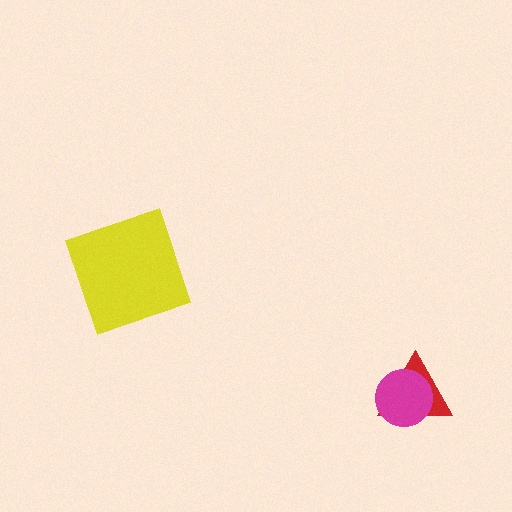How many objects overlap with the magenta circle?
1 object overlaps with the magenta circle.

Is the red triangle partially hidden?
Yes, it is partially covered by another shape.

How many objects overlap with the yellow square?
0 objects overlap with the yellow square.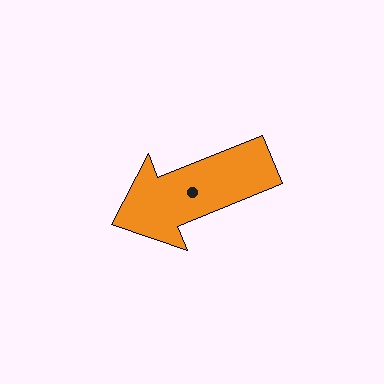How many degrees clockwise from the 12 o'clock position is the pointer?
Approximately 248 degrees.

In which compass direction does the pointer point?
West.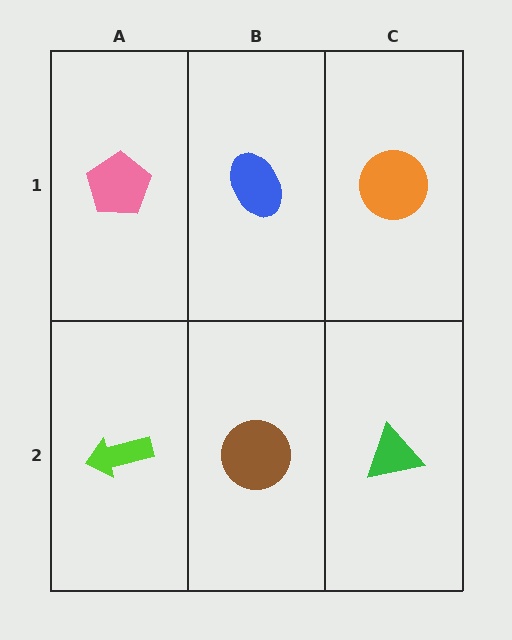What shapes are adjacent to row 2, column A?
A pink pentagon (row 1, column A), a brown circle (row 2, column B).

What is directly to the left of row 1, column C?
A blue ellipse.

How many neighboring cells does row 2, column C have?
2.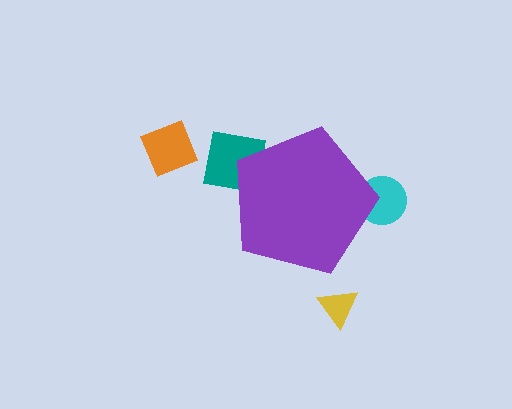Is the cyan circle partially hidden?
Yes, the cyan circle is partially hidden behind the purple pentagon.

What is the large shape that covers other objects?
A purple pentagon.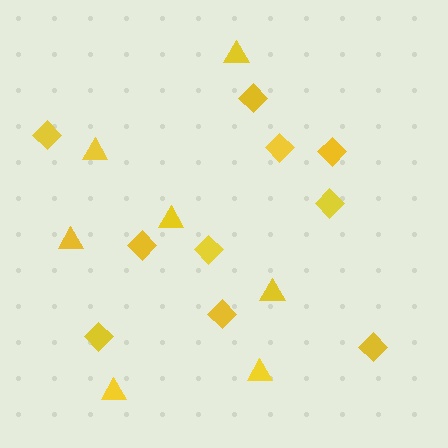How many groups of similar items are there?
There are 2 groups: one group of diamonds (10) and one group of triangles (7).